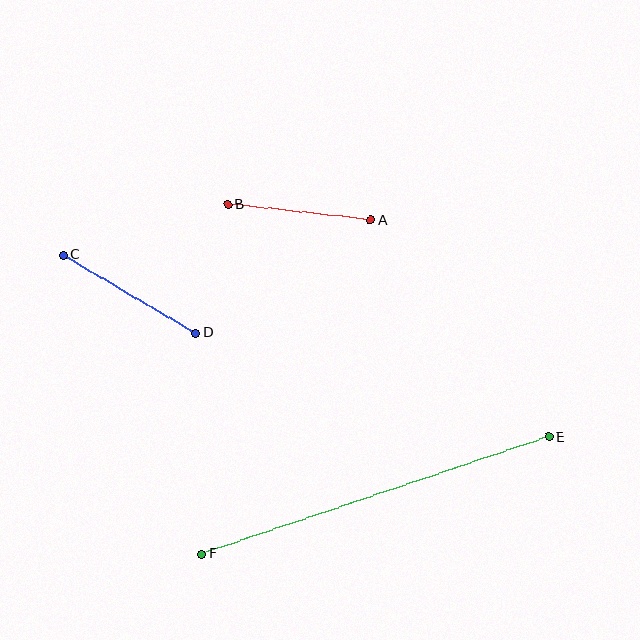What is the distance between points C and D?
The distance is approximately 154 pixels.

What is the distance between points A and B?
The distance is approximately 144 pixels.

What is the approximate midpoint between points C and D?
The midpoint is at approximately (130, 294) pixels.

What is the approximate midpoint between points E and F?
The midpoint is at approximately (375, 496) pixels.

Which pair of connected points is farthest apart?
Points E and F are farthest apart.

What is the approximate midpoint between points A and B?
The midpoint is at approximately (299, 212) pixels.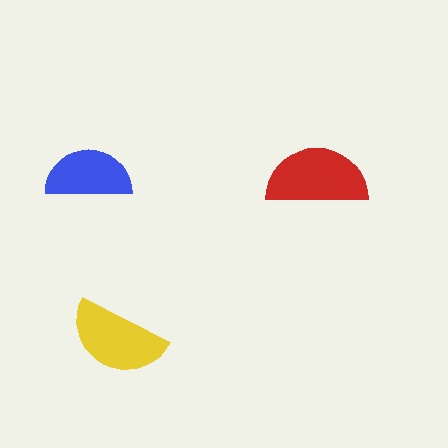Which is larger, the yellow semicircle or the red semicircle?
The red one.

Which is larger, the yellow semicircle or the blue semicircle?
The yellow one.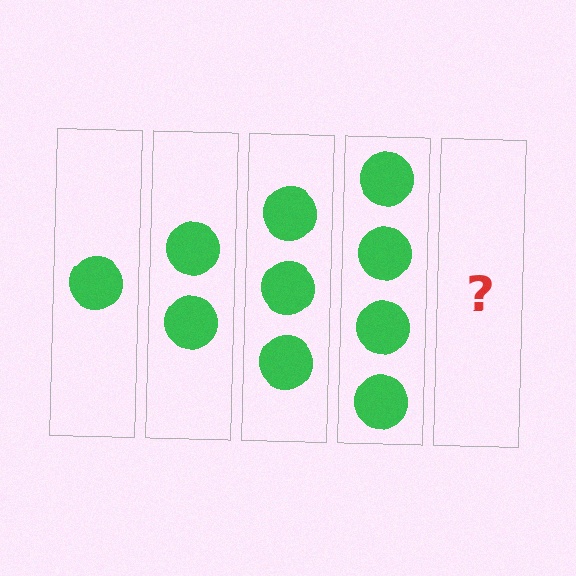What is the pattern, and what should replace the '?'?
The pattern is that each step adds one more circle. The '?' should be 5 circles.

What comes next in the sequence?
The next element should be 5 circles.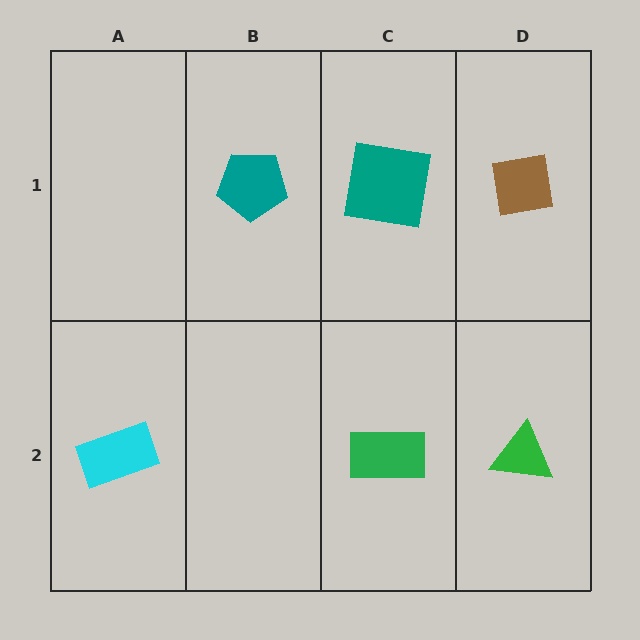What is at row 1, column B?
A teal pentagon.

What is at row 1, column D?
A brown square.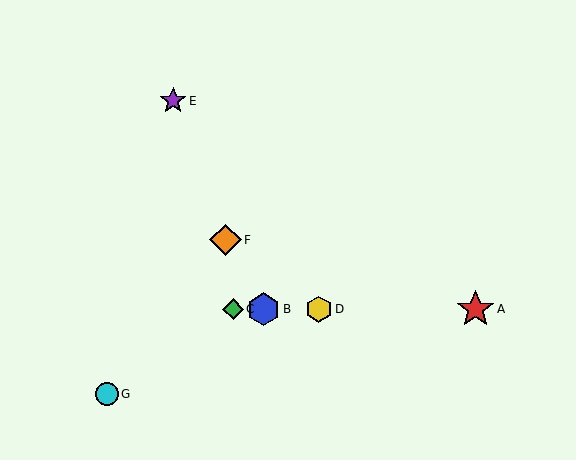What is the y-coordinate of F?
Object F is at y≈240.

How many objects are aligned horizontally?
4 objects (A, B, C, D) are aligned horizontally.